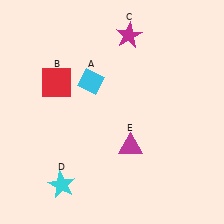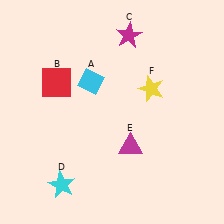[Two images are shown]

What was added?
A yellow star (F) was added in Image 2.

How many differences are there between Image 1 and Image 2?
There is 1 difference between the two images.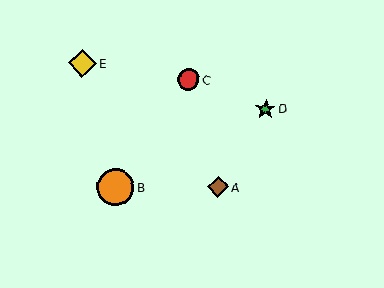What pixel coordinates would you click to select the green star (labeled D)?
Click at (266, 109) to select the green star D.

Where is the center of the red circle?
The center of the red circle is at (188, 80).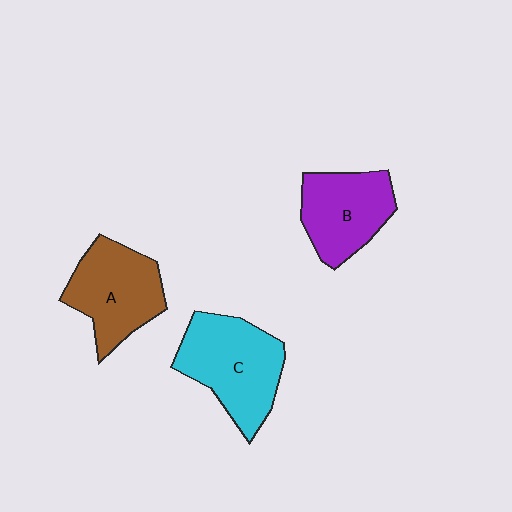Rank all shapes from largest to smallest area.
From largest to smallest: C (cyan), A (brown), B (purple).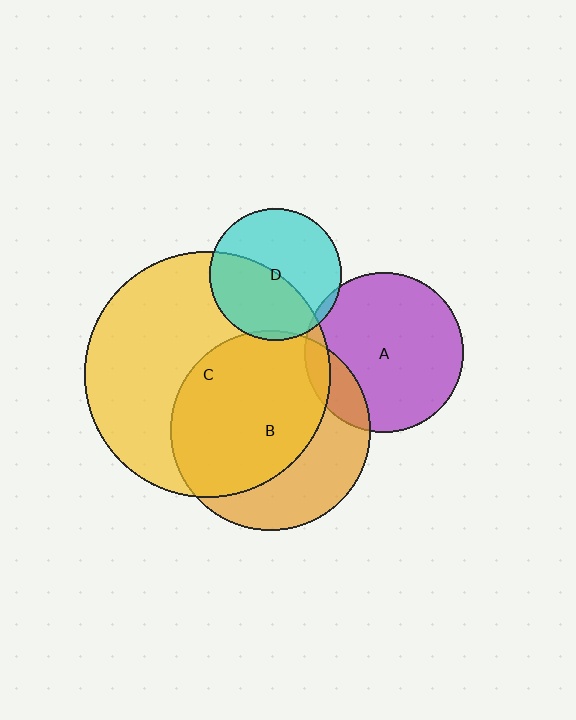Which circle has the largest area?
Circle C (yellow).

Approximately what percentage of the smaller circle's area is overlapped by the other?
Approximately 45%.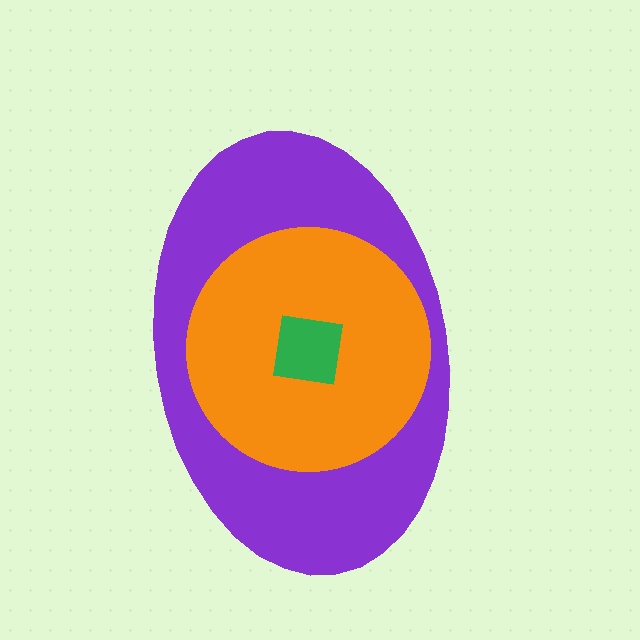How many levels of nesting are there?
3.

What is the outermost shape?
The purple ellipse.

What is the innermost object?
The green square.